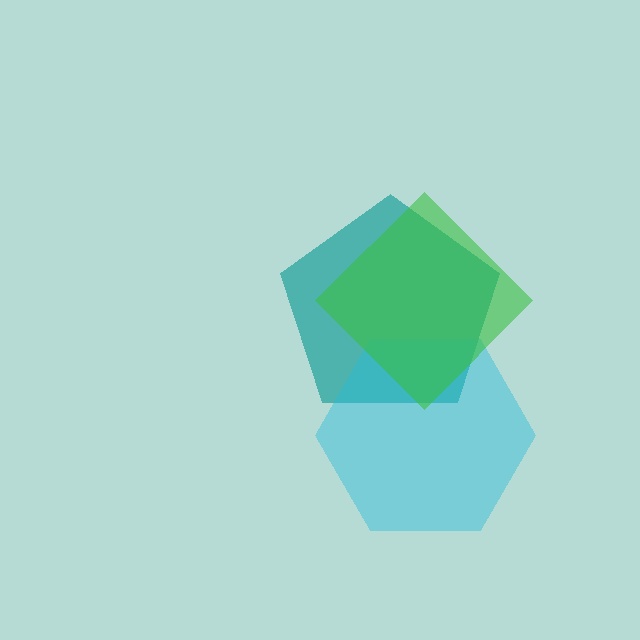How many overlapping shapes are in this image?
There are 3 overlapping shapes in the image.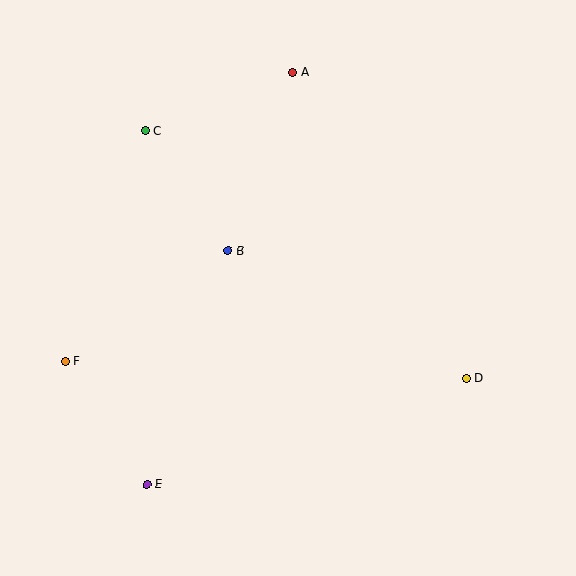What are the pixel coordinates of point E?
Point E is at (147, 485).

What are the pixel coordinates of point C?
Point C is at (145, 131).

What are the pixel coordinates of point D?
Point D is at (466, 378).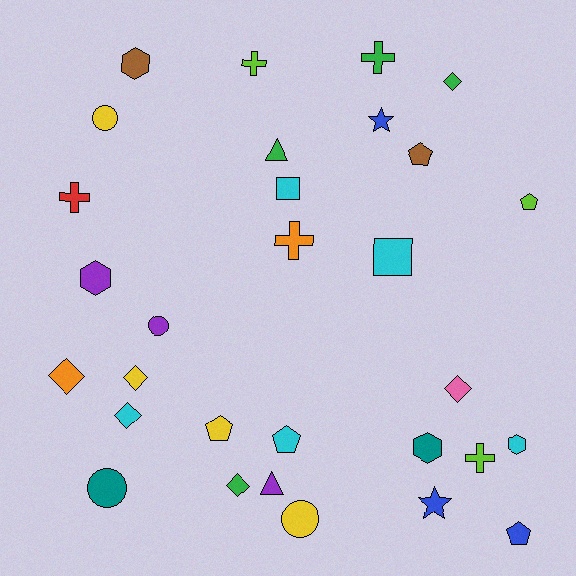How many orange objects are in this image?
There are 2 orange objects.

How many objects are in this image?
There are 30 objects.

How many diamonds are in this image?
There are 6 diamonds.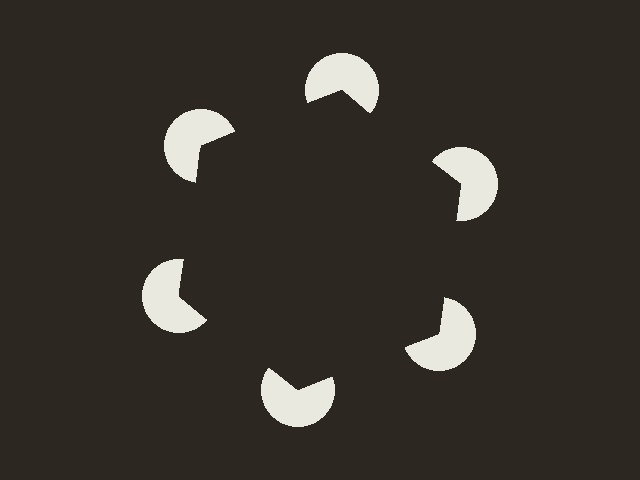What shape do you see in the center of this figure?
An illusory hexagon — its edges are inferred from the aligned wedge cuts in the pac-man discs, not physically drawn.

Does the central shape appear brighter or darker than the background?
It typically appears slightly darker than the background, even though no actual brightness change is drawn.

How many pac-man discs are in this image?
There are 6 — one at each vertex of the illusory hexagon.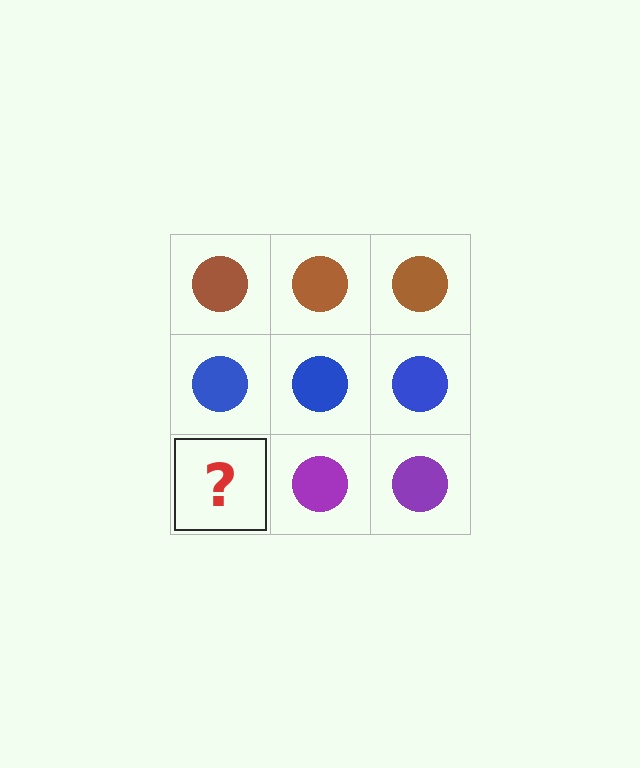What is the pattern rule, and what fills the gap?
The rule is that each row has a consistent color. The gap should be filled with a purple circle.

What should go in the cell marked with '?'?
The missing cell should contain a purple circle.